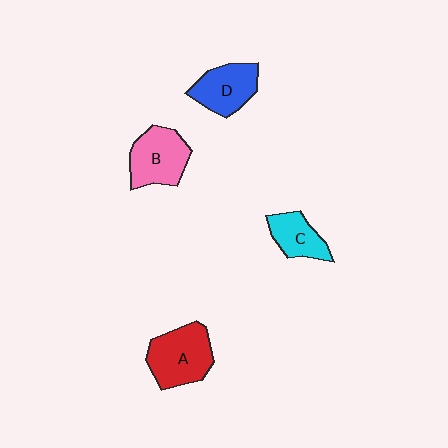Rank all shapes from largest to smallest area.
From largest to smallest: A (red), B (pink), D (blue), C (cyan).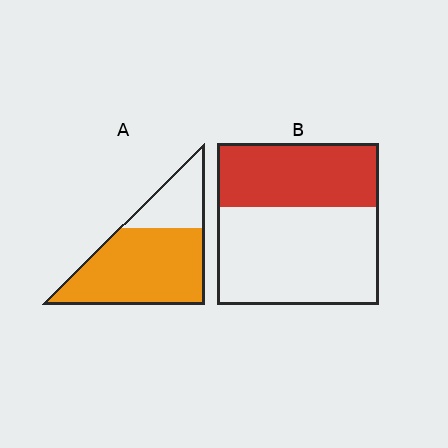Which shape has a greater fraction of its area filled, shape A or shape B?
Shape A.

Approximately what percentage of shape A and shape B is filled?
A is approximately 70% and B is approximately 40%.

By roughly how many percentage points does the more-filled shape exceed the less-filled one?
By roughly 35 percentage points (A over B).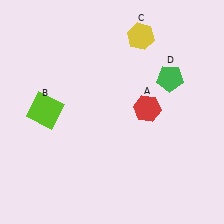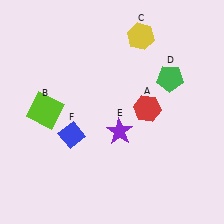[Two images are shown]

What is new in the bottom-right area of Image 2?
A purple star (E) was added in the bottom-right area of Image 2.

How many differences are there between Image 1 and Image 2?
There are 2 differences between the two images.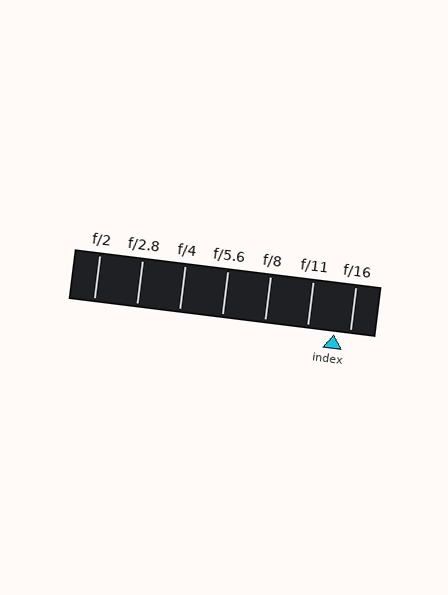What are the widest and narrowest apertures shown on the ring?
The widest aperture shown is f/2 and the narrowest is f/16.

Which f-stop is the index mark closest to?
The index mark is closest to f/16.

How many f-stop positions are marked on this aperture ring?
There are 7 f-stop positions marked.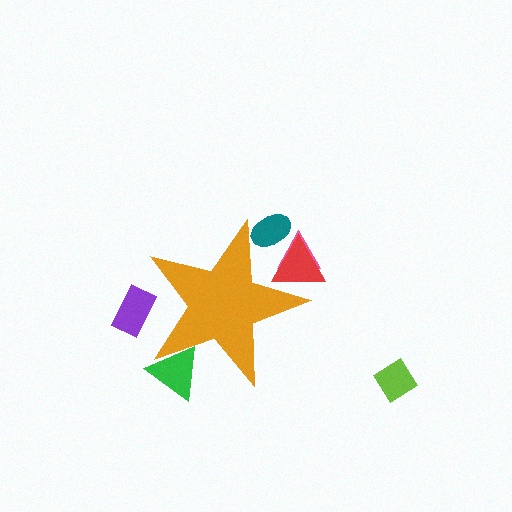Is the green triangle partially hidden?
Yes, the green triangle is partially hidden behind the orange star.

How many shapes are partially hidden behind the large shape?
5 shapes are partially hidden.